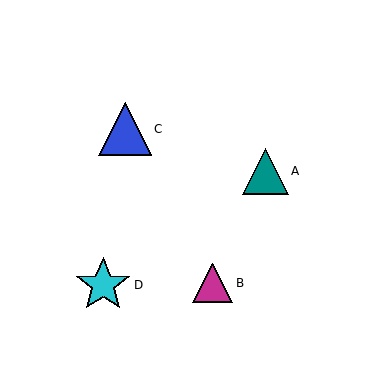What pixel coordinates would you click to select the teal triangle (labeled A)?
Click at (265, 171) to select the teal triangle A.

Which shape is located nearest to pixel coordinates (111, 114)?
The blue triangle (labeled C) at (125, 129) is nearest to that location.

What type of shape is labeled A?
Shape A is a teal triangle.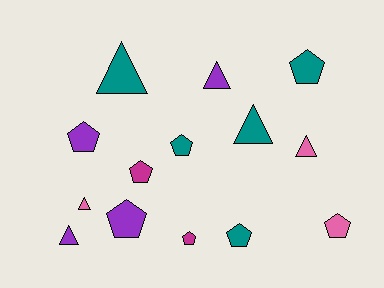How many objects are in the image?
There are 14 objects.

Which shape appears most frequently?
Pentagon, with 8 objects.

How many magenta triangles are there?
There are no magenta triangles.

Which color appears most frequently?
Teal, with 5 objects.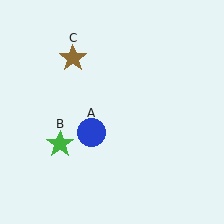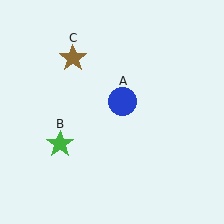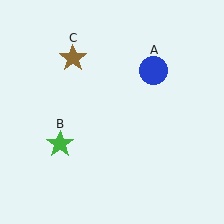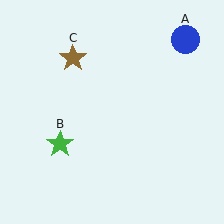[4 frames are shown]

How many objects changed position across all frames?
1 object changed position: blue circle (object A).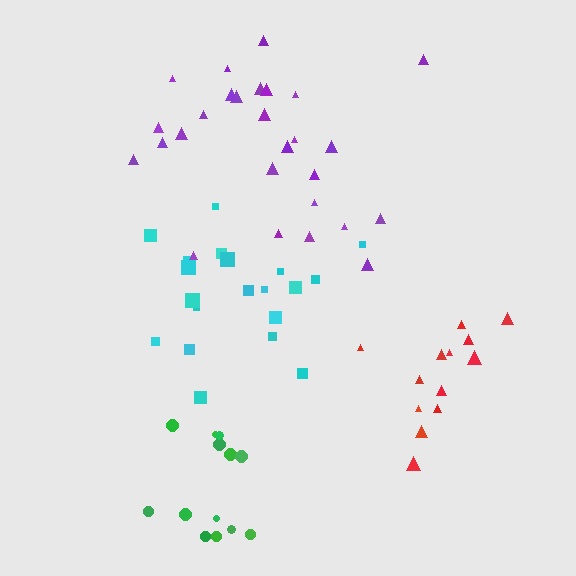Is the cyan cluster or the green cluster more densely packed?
Cyan.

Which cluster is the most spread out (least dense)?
Green.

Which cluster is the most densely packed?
Cyan.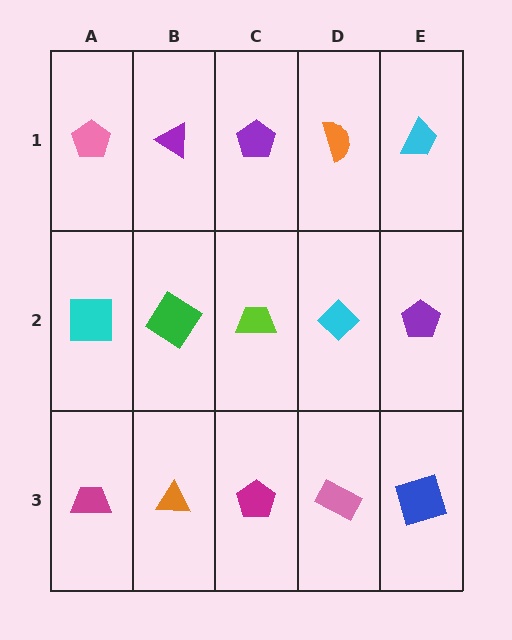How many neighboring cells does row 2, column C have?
4.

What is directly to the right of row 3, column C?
A pink rectangle.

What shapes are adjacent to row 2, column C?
A purple pentagon (row 1, column C), a magenta pentagon (row 3, column C), a green diamond (row 2, column B), a cyan diamond (row 2, column D).